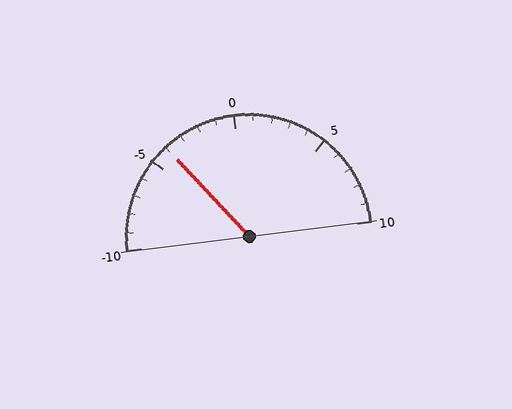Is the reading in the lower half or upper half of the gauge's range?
The reading is in the lower half of the range (-10 to 10).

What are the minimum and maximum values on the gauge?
The gauge ranges from -10 to 10.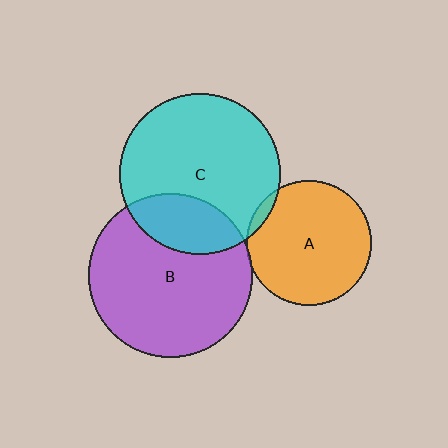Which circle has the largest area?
Circle B (purple).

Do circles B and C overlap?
Yes.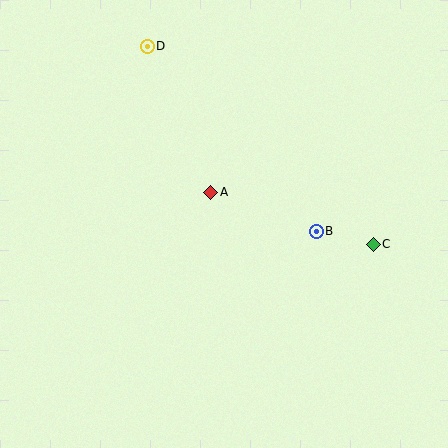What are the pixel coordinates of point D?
Point D is at (147, 46).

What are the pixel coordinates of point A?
Point A is at (211, 192).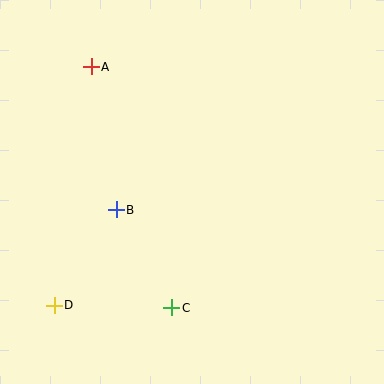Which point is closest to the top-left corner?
Point A is closest to the top-left corner.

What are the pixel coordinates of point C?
Point C is at (172, 308).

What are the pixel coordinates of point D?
Point D is at (54, 305).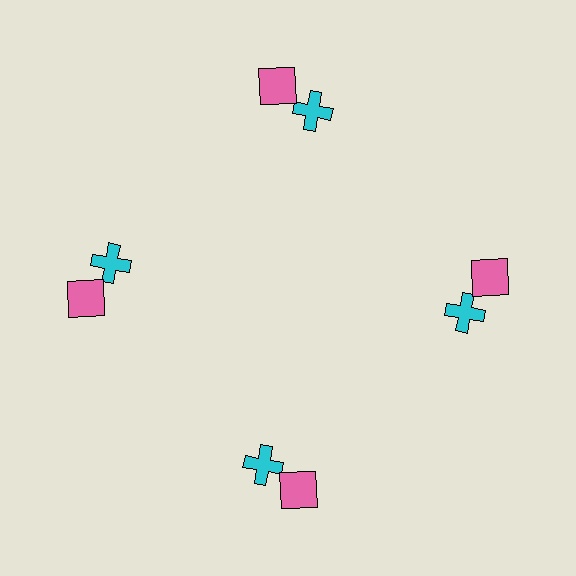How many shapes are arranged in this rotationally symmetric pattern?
There are 8 shapes, arranged in 4 groups of 2.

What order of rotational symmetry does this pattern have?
This pattern has 4-fold rotational symmetry.